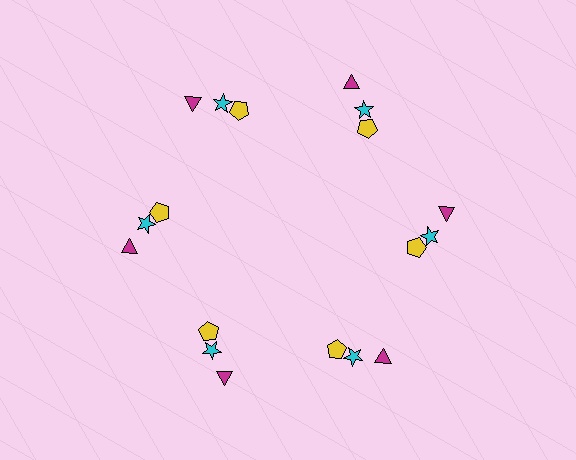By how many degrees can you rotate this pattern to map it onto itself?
The pattern maps onto itself every 60 degrees of rotation.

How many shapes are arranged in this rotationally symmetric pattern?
There are 18 shapes, arranged in 6 groups of 3.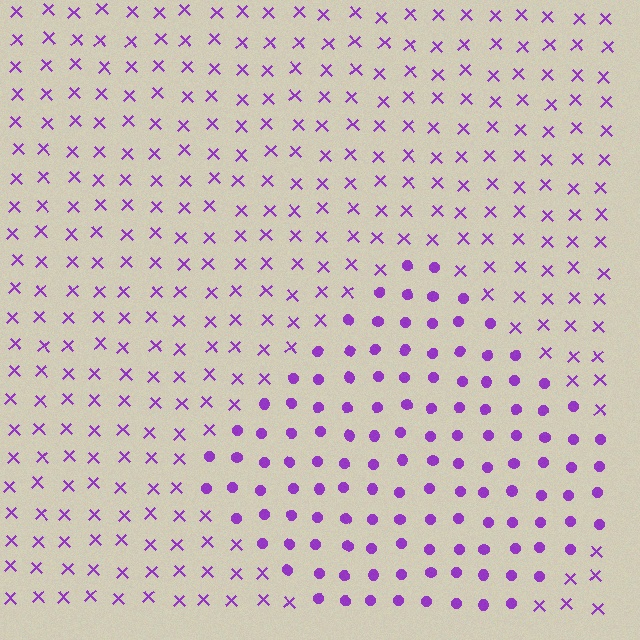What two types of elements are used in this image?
The image uses circles inside the diamond region and X marks outside it.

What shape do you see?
I see a diamond.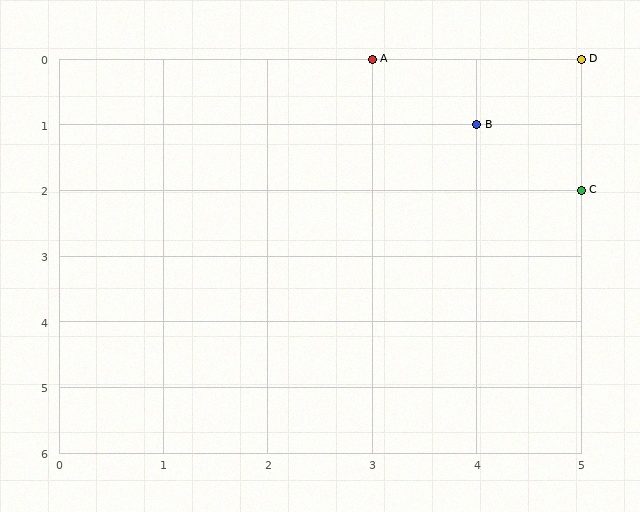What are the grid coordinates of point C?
Point C is at grid coordinates (5, 2).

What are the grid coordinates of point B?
Point B is at grid coordinates (4, 1).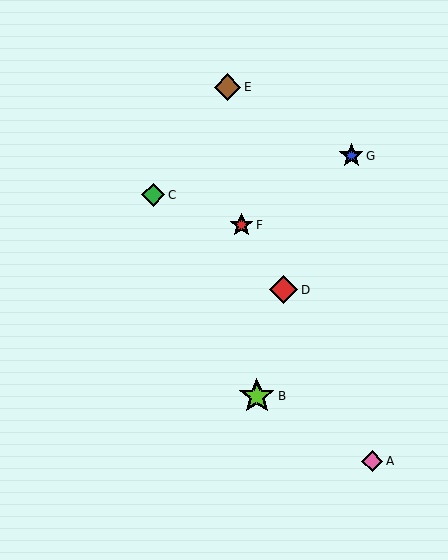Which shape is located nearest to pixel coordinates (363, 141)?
The blue star (labeled G) at (351, 156) is nearest to that location.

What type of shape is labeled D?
Shape D is a red diamond.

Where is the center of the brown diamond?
The center of the brown diamond is at (228, 87).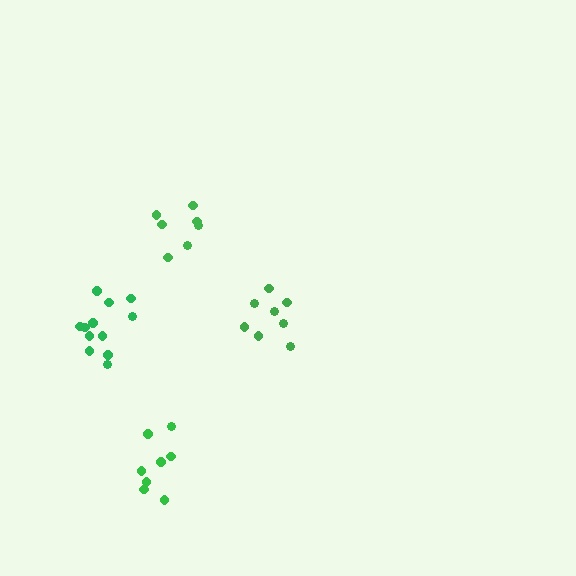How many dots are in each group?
Group 1: 8 dots, Group 2: 8 dots, Group 3: 7 dots, Group 4: 12 dots (35 total).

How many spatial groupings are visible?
There are 4 spatial groupings.